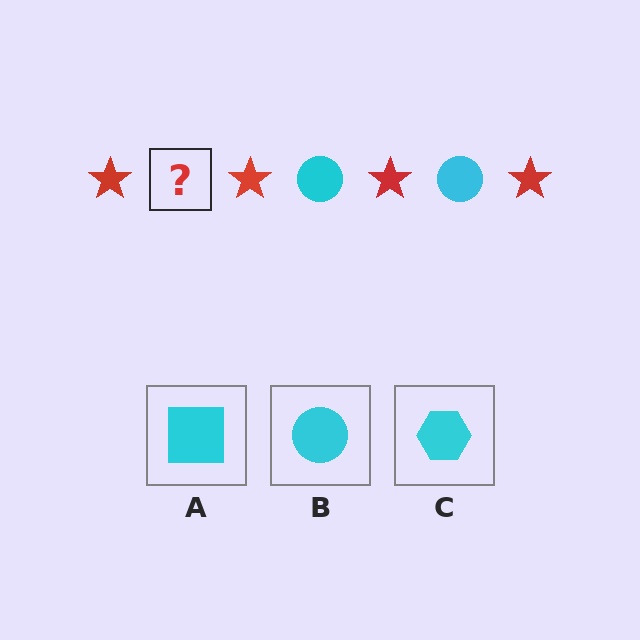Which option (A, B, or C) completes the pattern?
B.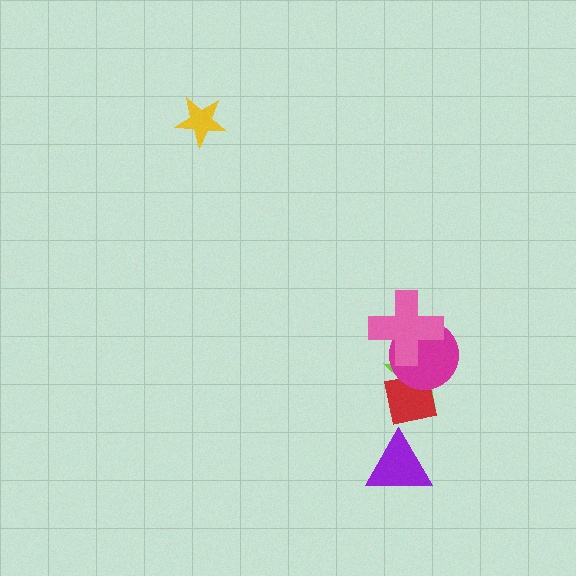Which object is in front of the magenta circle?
The pink cross is in front of the magenta circle.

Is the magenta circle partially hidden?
Yes, it is partially covered by another shape.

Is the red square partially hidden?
Yes, it is partially covered by another shape.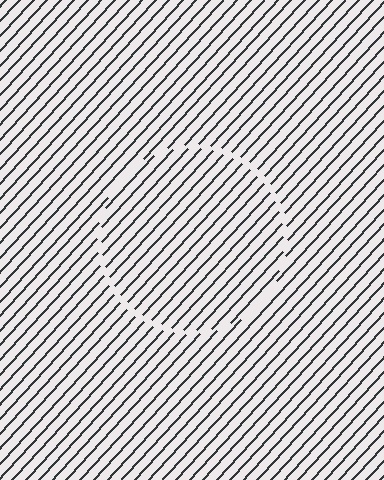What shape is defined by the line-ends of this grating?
An illusory circle. The interior of the shape contains the same grating, shifted by half a period — the contour is defined by the phase discontinuity where line-ends from the inner and outer gratings abut.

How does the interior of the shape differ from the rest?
The interior of the shape contains the same grating, shifted by half a period — the contour is defined by the phase discontinuity where line-ends from the inner and outer gratings abut.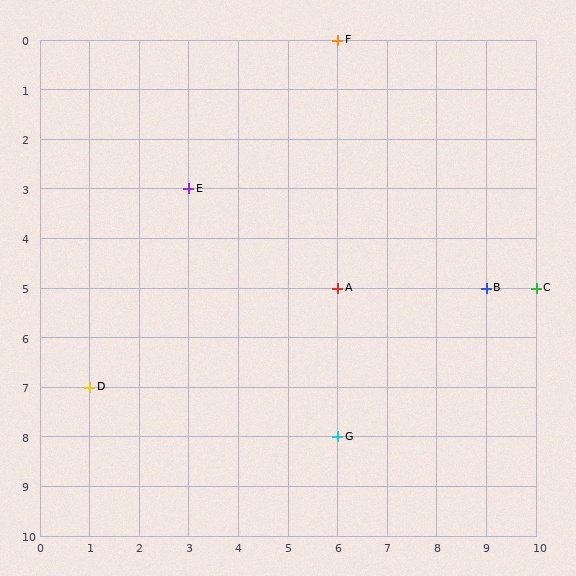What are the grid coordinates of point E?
Point E is at grid coordinates (3, 3).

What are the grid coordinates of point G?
Point G is at grid coordinates (6, 8).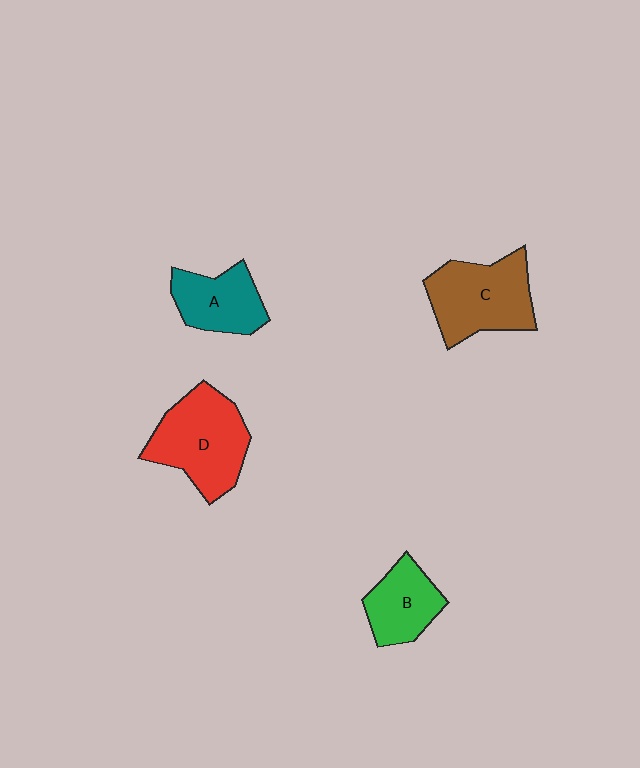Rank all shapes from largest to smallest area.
From largest to smallest: D (red), C (brown), A (teal), B (green).